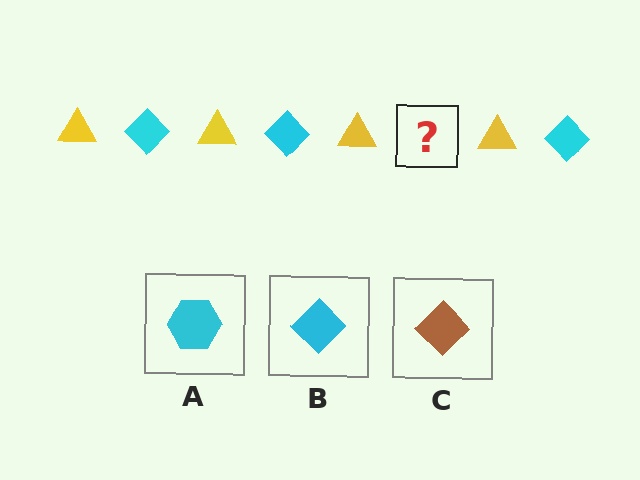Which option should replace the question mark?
Option B.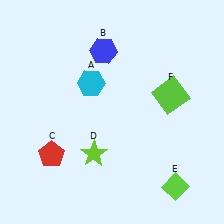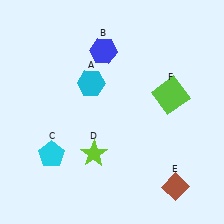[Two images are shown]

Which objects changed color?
C changed from red to cyan. E changed from lime to brown.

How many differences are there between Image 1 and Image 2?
There are 2 differences between the two images.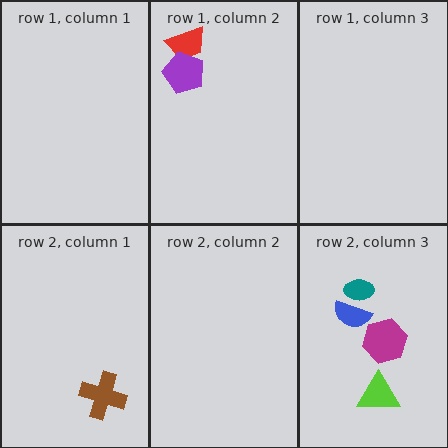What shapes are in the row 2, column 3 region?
The lime triangle, the teal ellipse, the blue semicircle, the magenta hexagon.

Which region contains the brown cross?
The row 2, column 1 region.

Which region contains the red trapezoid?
The row 1, column 2 region.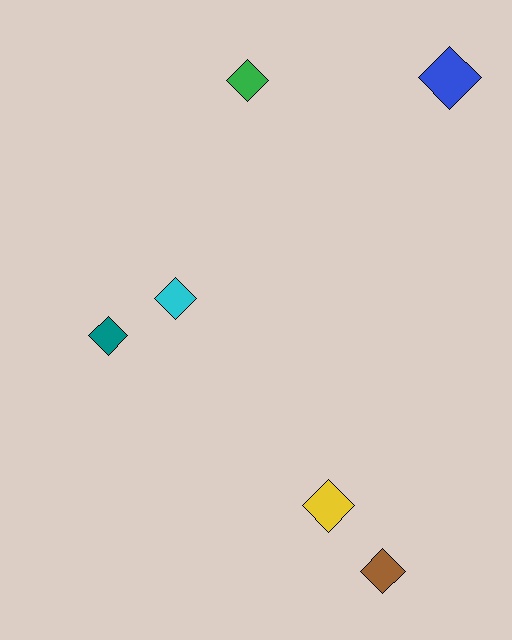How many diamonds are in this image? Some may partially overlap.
There are 6 diamonds.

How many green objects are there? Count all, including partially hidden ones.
There is 1 green object.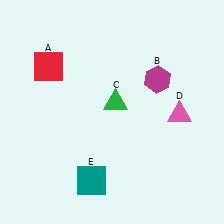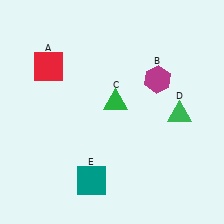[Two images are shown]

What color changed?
The triangle (D) changed from pink in Image 1 to green in Image 2.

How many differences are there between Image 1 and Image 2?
There is 1 difference between the two images.